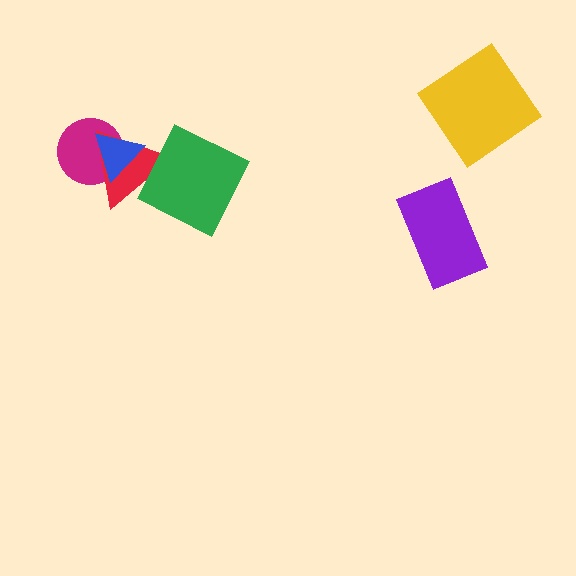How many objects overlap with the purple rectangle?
0 objects overlap with the purple rectangle.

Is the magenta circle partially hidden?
Yes, it is partially covered by another shape.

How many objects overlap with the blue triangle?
2 objects overlap with the blue triangle.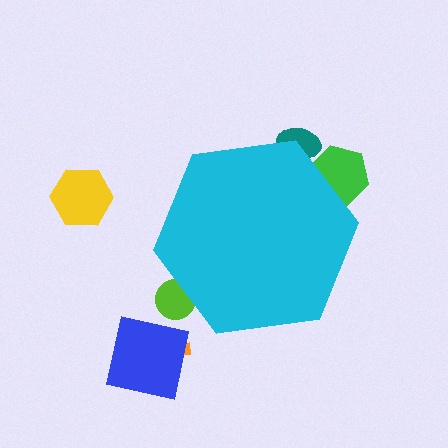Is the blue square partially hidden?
No, the blue square is fully visible.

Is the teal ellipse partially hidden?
Yes, the teal ellipse is partially hidden behind the cyan hexagon.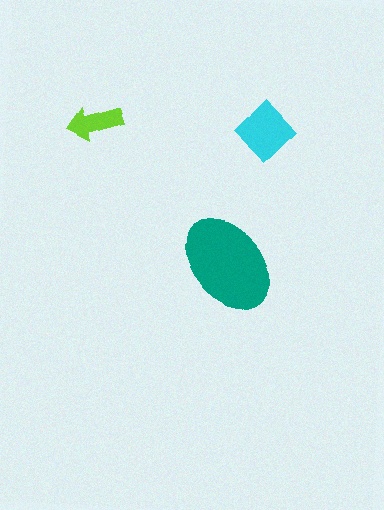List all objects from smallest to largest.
The lime arrow, the cyan diamond, the teal ellipse.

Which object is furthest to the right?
The cyan diamond is rightmost.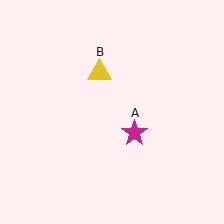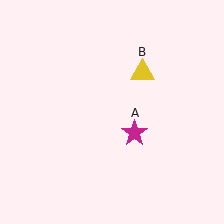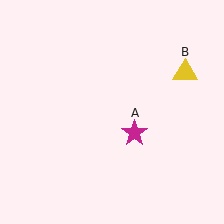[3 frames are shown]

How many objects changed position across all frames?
1 object changed position: yellow triangle (object B).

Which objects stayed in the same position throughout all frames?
Magenta star (object A) remained stationary.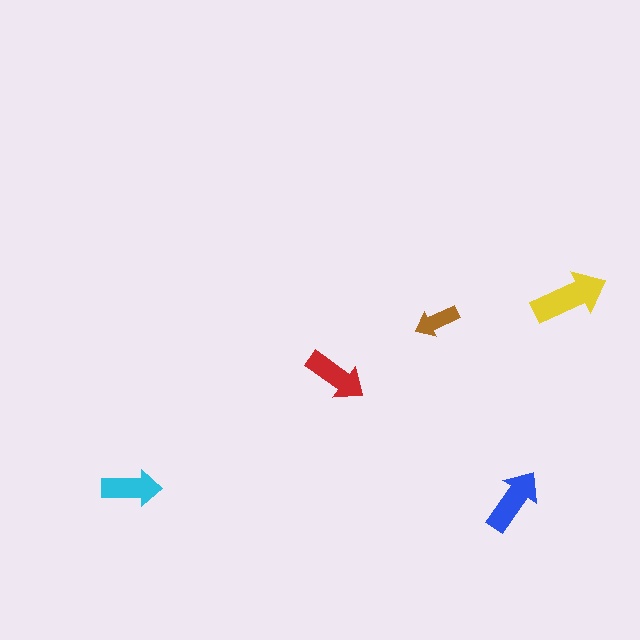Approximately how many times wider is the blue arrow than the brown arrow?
About 1.5 times wider.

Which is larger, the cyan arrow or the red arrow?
The red one.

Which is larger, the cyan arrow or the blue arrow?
The blue one.